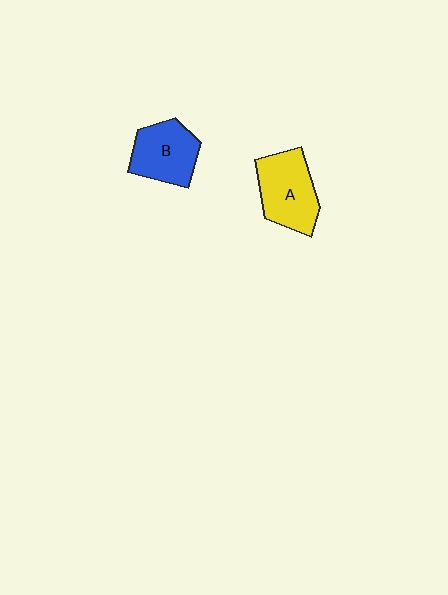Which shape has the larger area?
Shape A (yellow).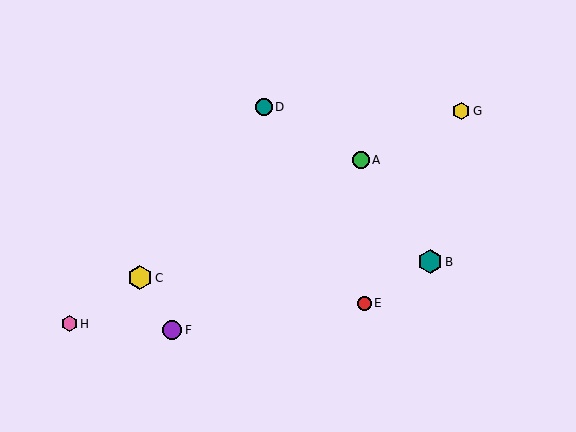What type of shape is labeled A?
Shape A is a green circle.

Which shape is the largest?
The yellow hexagon (labeled C) is the largest.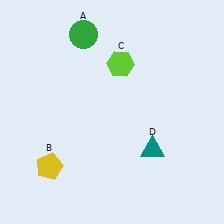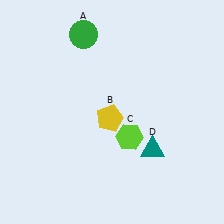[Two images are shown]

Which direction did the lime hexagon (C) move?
The lime hexagon (C) moved down.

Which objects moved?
The objects that moved are: the yellow pentagon (B), the lime hexagon (C).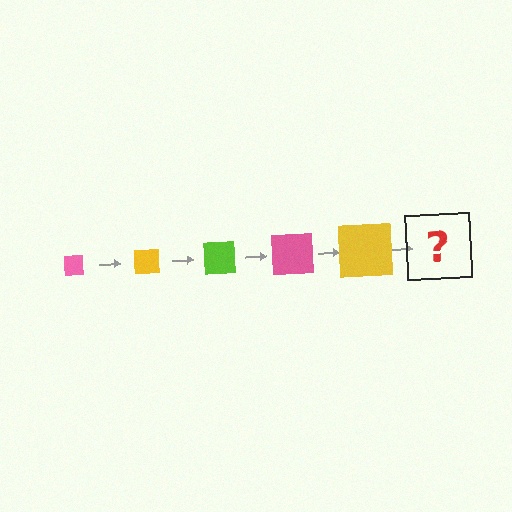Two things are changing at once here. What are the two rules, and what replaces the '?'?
The two rules are that the square grows larger each step and the color cycles through pink, yellow, and lime. The '?' should be a lime square, larger than the previous one.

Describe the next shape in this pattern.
It should be a lime square, larger than the previous one.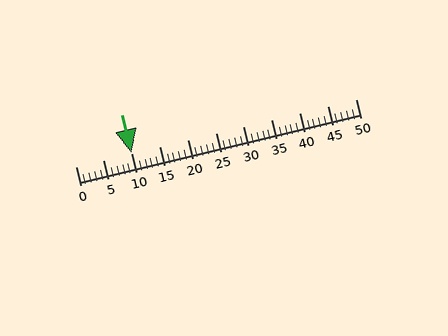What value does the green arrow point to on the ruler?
The green arrow points to approximately 10.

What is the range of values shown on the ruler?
The ruler shows values from 0 to 50.